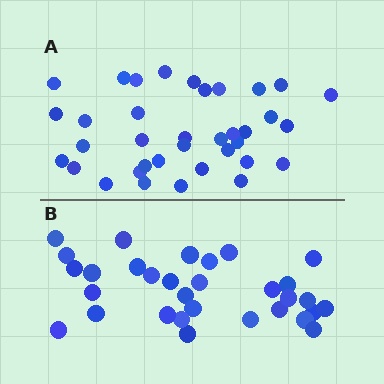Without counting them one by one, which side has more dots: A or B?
Region A (the top region) has more dots.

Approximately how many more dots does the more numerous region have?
Region A has about 5 more dots than region B.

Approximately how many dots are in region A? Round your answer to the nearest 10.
About 40 dots. (The exact count is 36, which rounds to 40.)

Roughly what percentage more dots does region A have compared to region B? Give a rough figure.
About 15% more.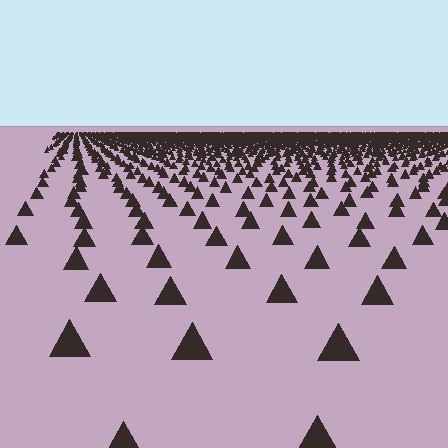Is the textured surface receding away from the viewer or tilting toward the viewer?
The surface is receding away from the viewer. Texture elements get smaller and denser toward the top.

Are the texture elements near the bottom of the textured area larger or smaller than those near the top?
Larger. Near the bottom, elements are closer to the viewer and appear at a bigger on-screen size.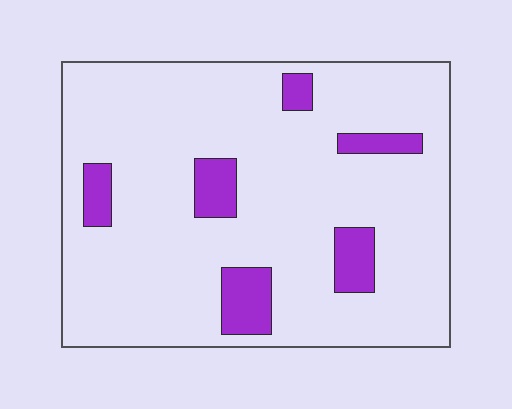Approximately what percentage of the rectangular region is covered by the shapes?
Approximately 10%.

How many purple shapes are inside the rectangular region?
6.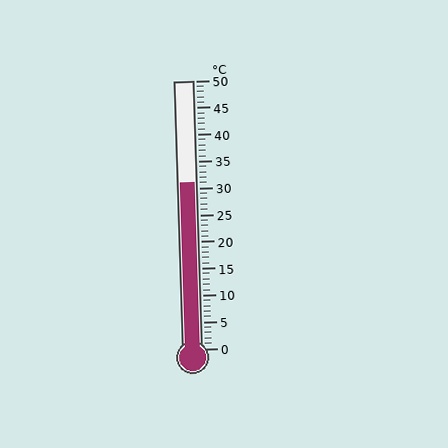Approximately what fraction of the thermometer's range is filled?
The thermometer is filled to approximately 60% of its range.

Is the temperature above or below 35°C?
The temperature is below 35°C.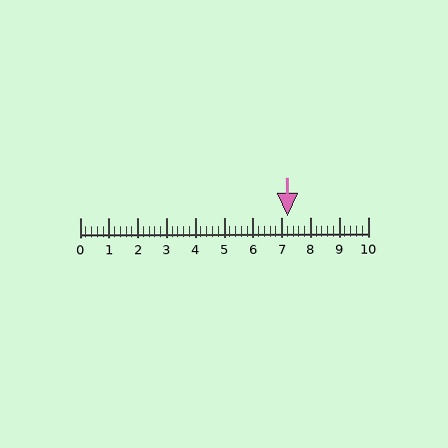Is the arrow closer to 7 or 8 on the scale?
The arrow is closer to 7.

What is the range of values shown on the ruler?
The ruler shows values from 0 to 10.